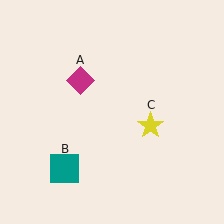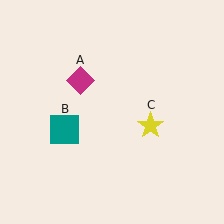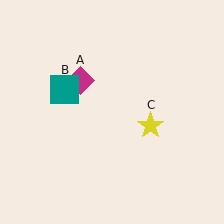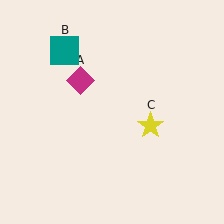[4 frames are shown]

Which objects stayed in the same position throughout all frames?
Magenta diamond (object A) and yellow star (object C) remained stationary.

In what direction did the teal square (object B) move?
The teal square (object B) moved up.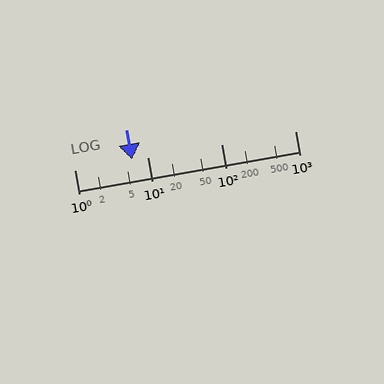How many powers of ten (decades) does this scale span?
The scale spans 3 decades, from 1 to 1000.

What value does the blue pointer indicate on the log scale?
The pointer indicates approximately 6.1.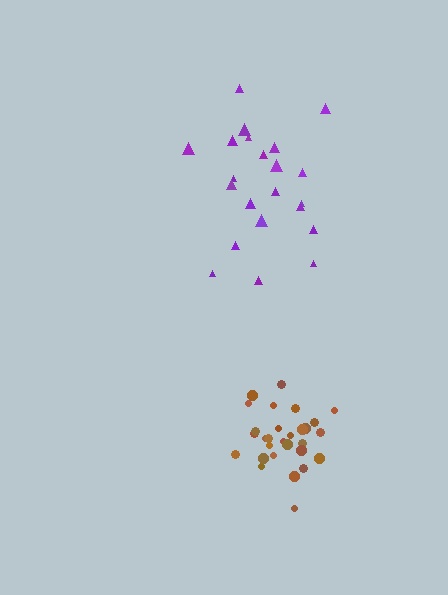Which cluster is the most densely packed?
Brown.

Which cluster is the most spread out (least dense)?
Purple.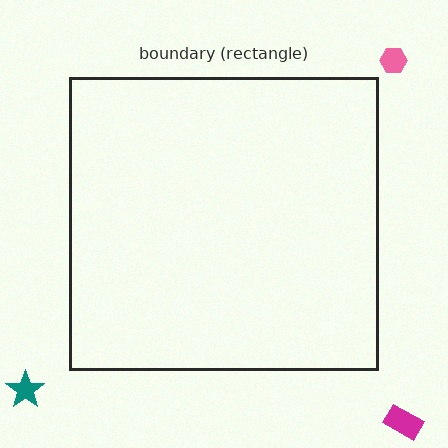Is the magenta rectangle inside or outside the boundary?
Outside.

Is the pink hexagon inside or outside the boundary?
Outside.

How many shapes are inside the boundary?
0 inside, 3 outside.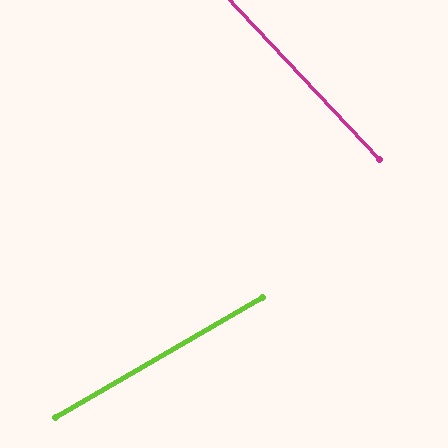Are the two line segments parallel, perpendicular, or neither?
Neither parallel nor perpendicular — they differ by about 77°.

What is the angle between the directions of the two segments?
Approximately 77 degrees.